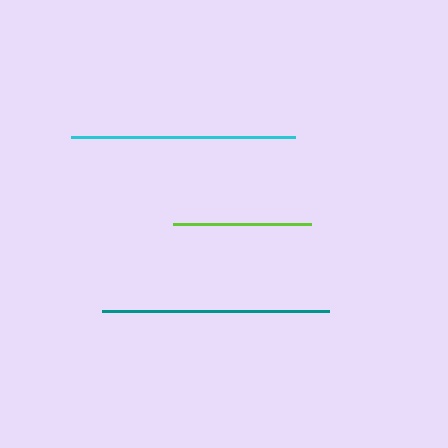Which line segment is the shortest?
The lime line is the shortest at approximately 138 pixels.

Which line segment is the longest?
The teal line is the longest at approximately 226 pixels.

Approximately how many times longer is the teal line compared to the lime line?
The teal line is approximately 1.6 times the length of the lime line.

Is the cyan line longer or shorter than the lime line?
The cyan line is longer than the lime line.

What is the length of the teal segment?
The teal segment is approximately 226 pixels long.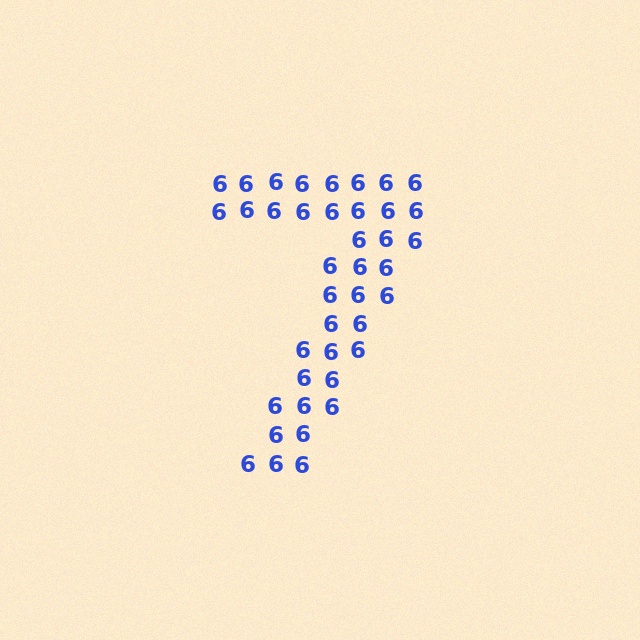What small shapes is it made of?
It is made of small digit 6's.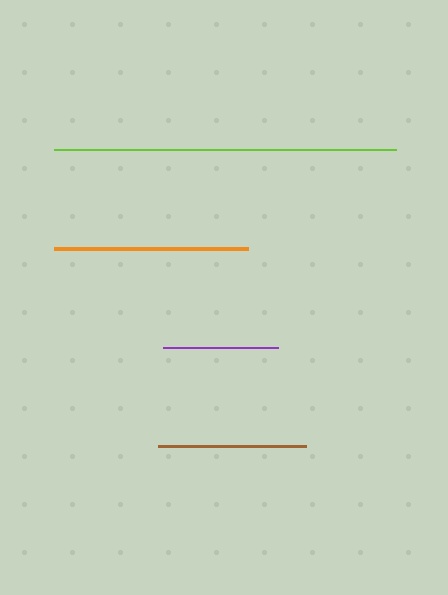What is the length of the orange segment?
The orange segment is approximately 194 pixels long.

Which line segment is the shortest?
The purple line is the shortest at approximately 115 pixels.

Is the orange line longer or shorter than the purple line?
The orange line is longer than the purple line.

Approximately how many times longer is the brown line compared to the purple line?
The brown line is approximately 1.3 times the length of the purple line.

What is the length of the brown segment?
The brown segment is approximately 148 pixels long.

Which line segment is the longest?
The lime line is the longest at approximately 342 pixels.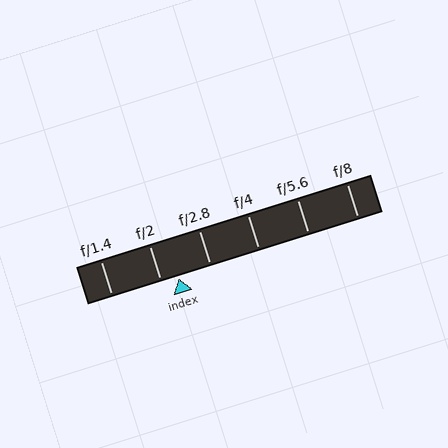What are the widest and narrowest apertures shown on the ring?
The widest aperture shown is f/1.4 and the narrowest is f/8.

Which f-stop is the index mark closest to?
The index mark is closest to f/2.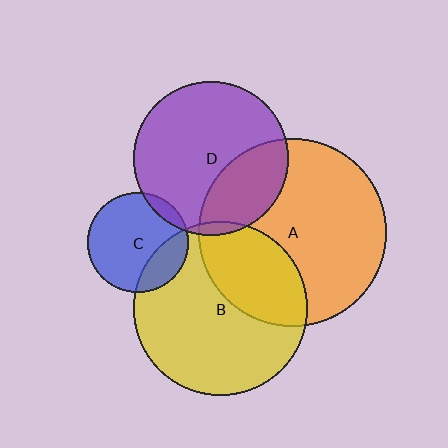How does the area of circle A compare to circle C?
Approximately 3.5 times.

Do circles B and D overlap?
Yes.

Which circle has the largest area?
Circle A (orange).